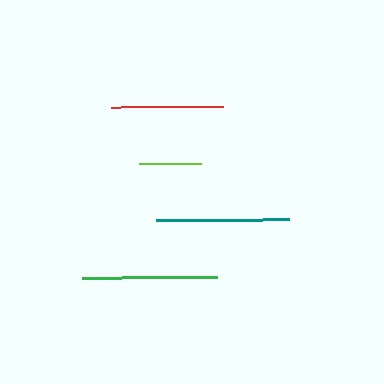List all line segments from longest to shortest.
From longest to shortest: green, teal, red, lime.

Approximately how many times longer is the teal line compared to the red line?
The teal line is approximately 1.2 times the length of the red line.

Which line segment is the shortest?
The lime line is the shortest at approximately 62 pixels.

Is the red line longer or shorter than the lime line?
The red line is longer than the lime line.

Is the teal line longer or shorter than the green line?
The green line is longer than the teal line.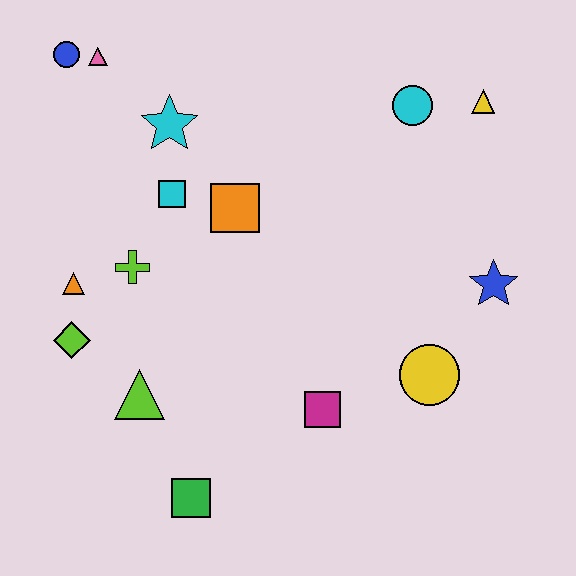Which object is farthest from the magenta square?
The blue circle is farthest from the magenta square.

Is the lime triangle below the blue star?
Yes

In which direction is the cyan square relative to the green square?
The cyan square is above the green square.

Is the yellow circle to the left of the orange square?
No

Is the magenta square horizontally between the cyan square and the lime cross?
No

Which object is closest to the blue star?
The yellow circle is closest to the blue star.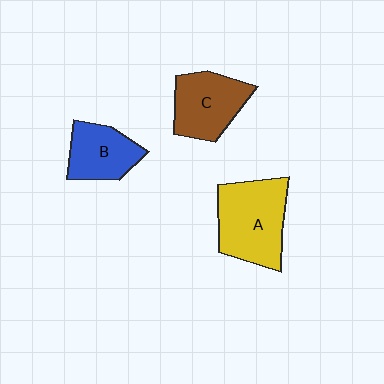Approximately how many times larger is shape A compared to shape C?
Approximately 1.3 times.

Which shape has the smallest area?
Shape B (blue).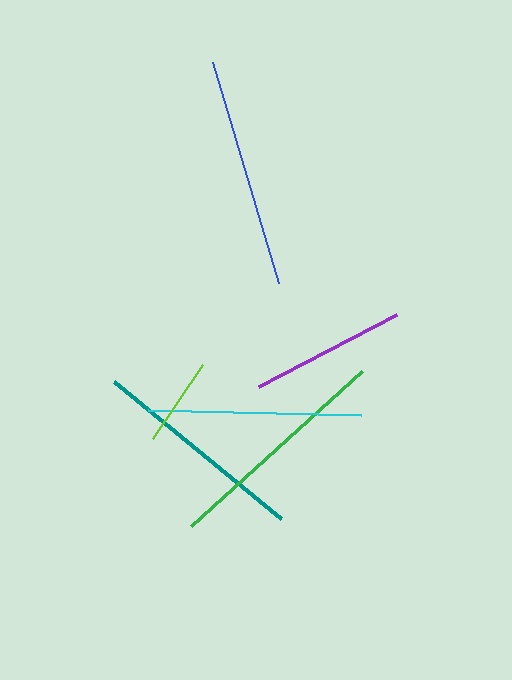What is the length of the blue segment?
The blue segment is approximately 230 pixels long.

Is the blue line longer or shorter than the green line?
The blue line is longer than the green line.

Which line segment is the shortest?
The lime line is the shortest at approximately 89 pixels.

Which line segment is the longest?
The blue line is the longest at approximately 230 pixels.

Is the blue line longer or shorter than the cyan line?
The blue line is longer than the cyan line.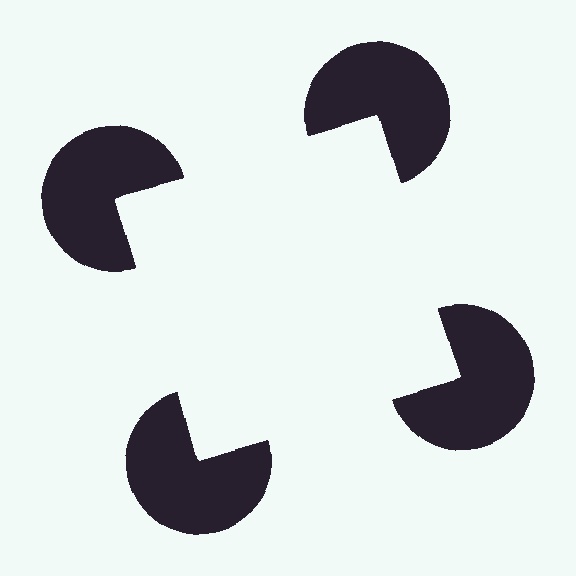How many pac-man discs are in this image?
There are 4 — one at each vertex of the illusory square.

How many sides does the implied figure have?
4 sides.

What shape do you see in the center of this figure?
An illusory square — its edges are inferred from the aligned wedge cuts in the pac-man discs, not physically drawn.